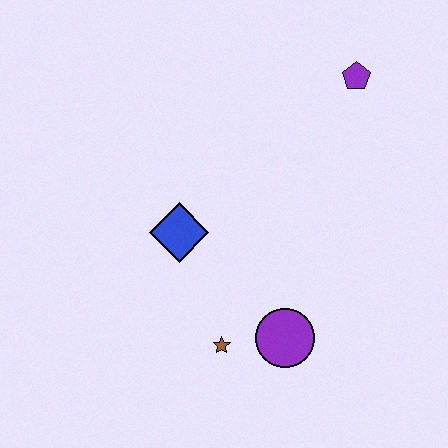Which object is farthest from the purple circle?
The purple pentagon is farthest from the purple circle.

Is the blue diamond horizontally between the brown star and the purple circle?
No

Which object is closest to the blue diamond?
The brown star is closest to the blue diamond.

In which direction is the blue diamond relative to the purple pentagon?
The blue diamond is to the left of the purple pentagon.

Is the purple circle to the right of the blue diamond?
Yes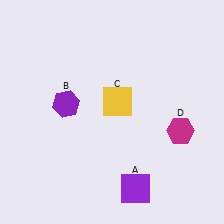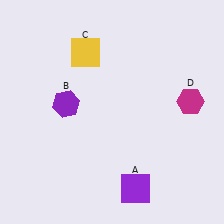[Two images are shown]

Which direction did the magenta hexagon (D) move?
The magenta hexagon (D) moved up.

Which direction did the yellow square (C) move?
The yellow square (C) moved up.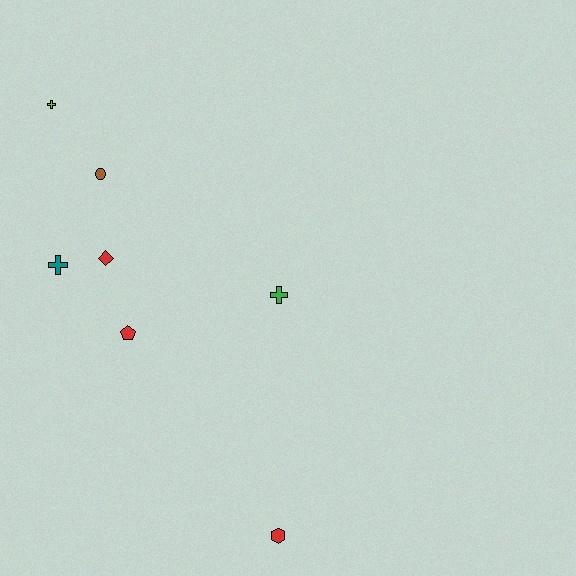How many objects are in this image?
There are 7 objects.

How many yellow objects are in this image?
There are no yellow objects.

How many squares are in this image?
There are no squares.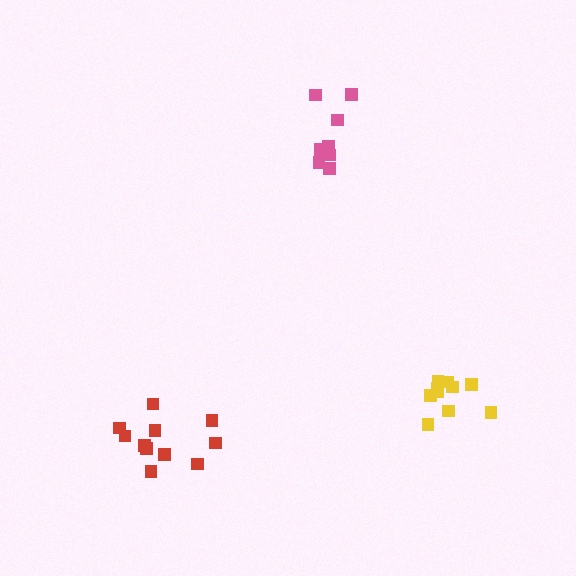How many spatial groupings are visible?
There are 3 spatial groupings.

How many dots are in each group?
Group 1: 8 dots, Group 2: 10 dots, Group 3: 11 dots (29 total).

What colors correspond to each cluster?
The clusters are colored: pink, yellow, red.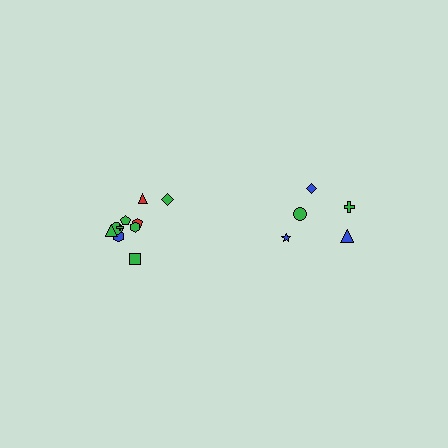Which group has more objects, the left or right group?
The left group.